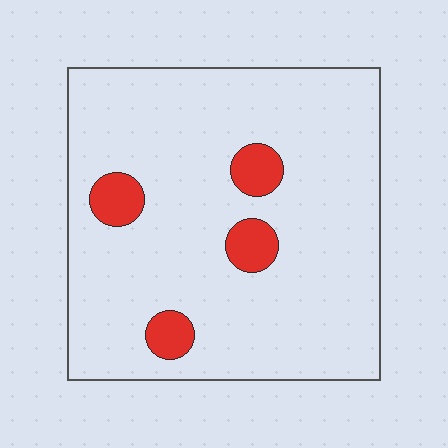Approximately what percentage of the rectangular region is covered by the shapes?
Approximately 10%.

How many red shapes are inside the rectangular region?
4.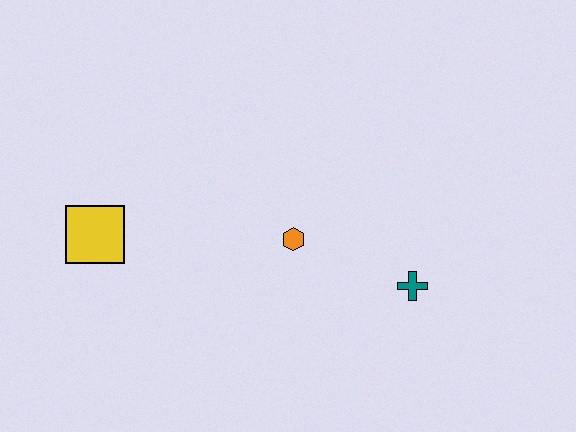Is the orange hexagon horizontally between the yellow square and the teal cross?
Yes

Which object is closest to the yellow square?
The orange hexagon is closest to the yellow square.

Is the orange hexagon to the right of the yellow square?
Yes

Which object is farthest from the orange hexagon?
The yellow square is farthest from the orange hexagon.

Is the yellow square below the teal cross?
No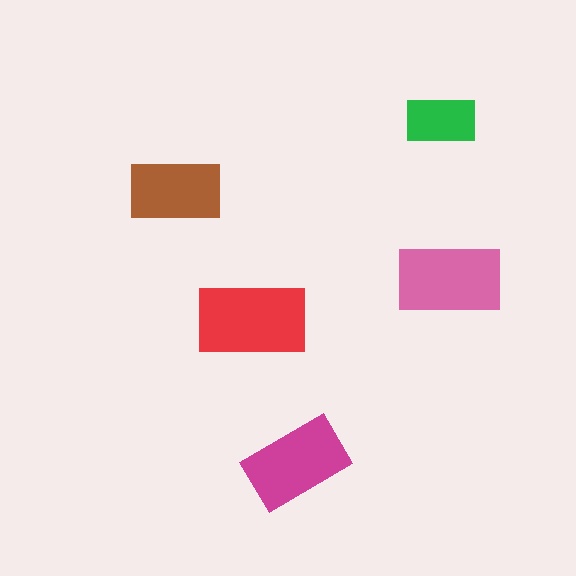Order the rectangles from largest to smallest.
the red one, the pink one, the magenta one, the brown one, the green one.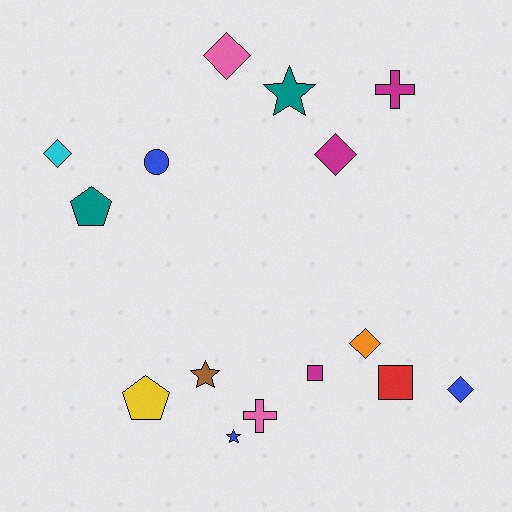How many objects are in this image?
There are 15 objects.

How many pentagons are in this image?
There are 2 pentagons.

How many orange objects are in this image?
There is 1 orange object.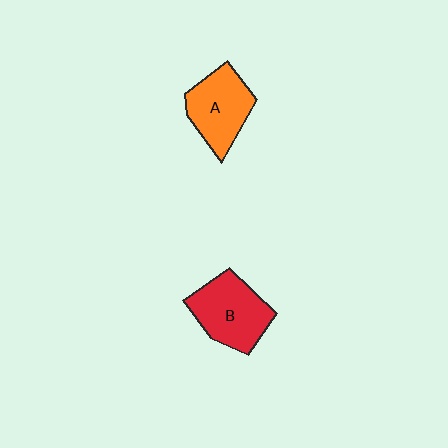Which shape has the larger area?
Shape B (red).